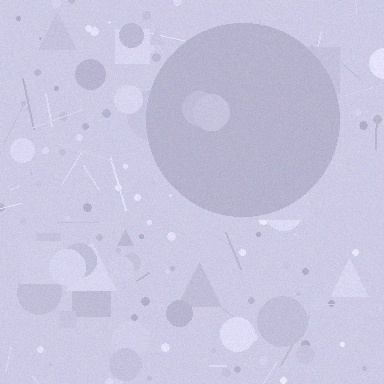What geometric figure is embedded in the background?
A circle is embedded in the background.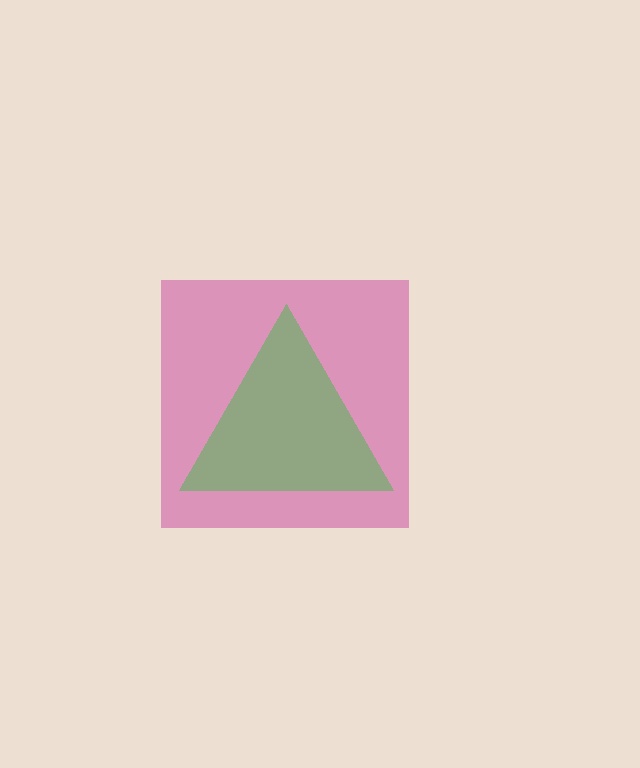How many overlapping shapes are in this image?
There are 2 overlapping shapes in the image.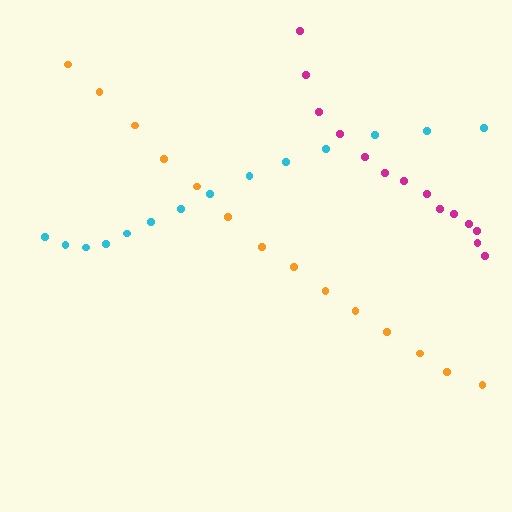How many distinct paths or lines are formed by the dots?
There are 3 distinct paths.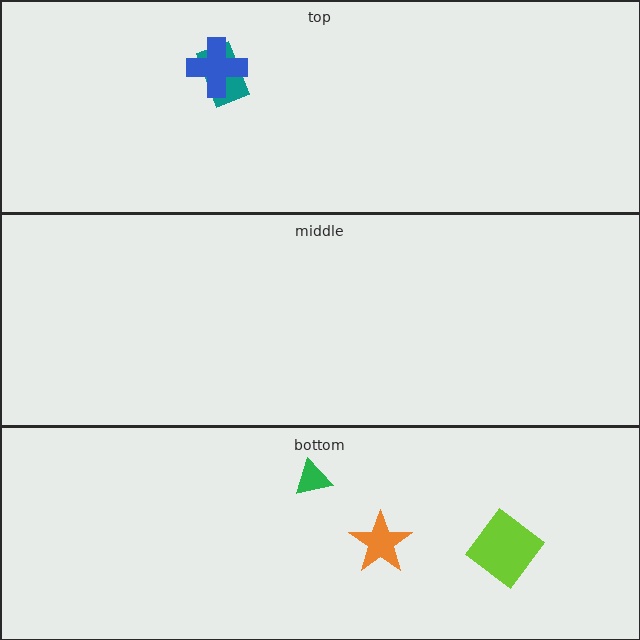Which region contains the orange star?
The bottom region.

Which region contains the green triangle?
The bottom region.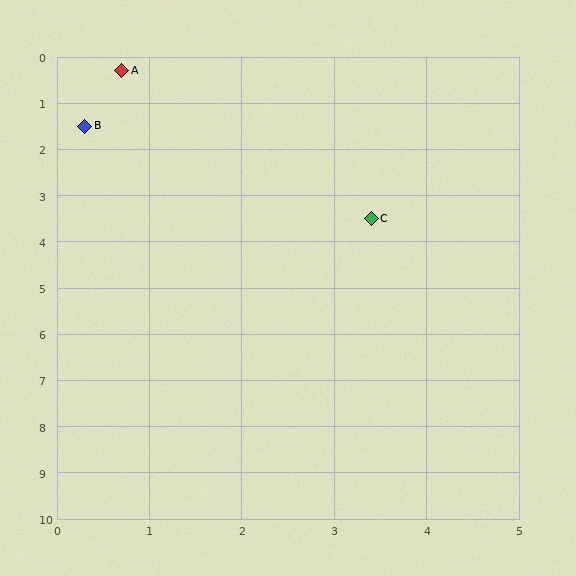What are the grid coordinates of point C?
Point C is at approximately (3.4, 3.5).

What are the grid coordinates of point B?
Point B is at approximately (0.3, 1.5).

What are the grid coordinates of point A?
Point A is at approximately (0.7, 0.3).